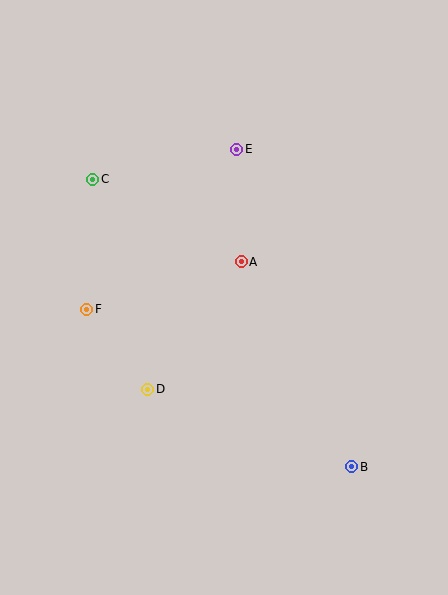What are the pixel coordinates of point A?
Point A is at (241, 262).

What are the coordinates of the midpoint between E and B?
The midpoint between E and B is at (294, 308).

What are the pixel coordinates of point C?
Point C is at (93, 179).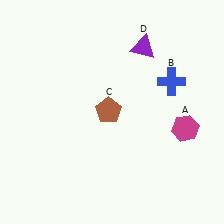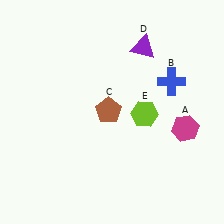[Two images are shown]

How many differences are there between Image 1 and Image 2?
There is 1 difference between the two images.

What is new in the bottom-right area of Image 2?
A lime hexagon (E) was added in the bottom-right area of Image 2.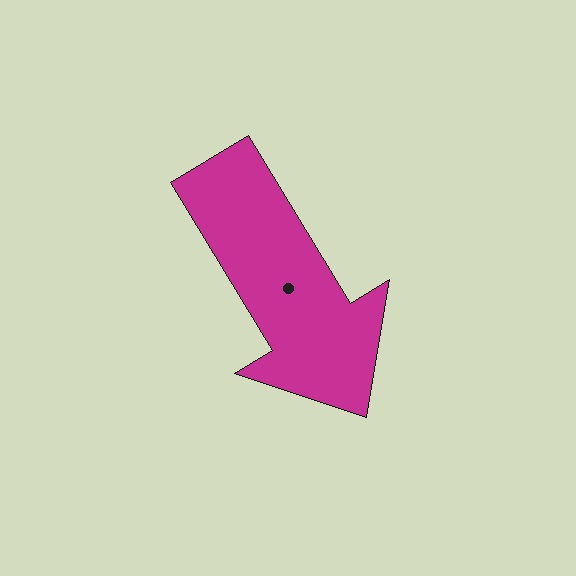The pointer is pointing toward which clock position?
Roughly 5 o'clock.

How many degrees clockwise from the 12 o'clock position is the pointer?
Approximately 149 degrees.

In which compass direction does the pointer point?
Southeast.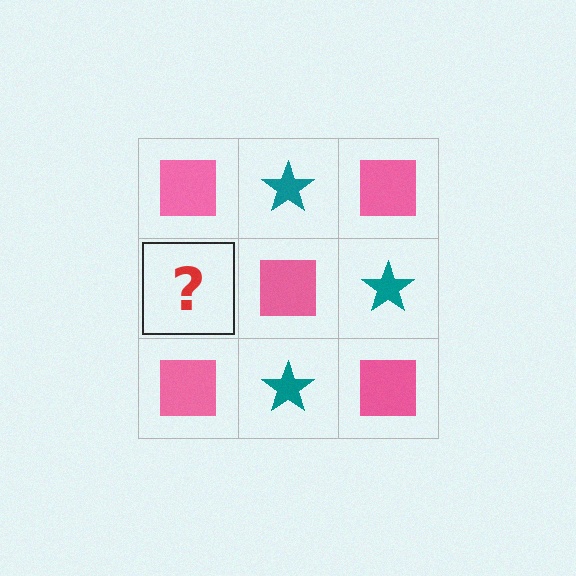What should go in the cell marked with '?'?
The missing cell should contain a teal star.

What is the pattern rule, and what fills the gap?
The rule is that it alternates pink square and teal star in a checkerboard pattern. The gap should be filled with a teal star.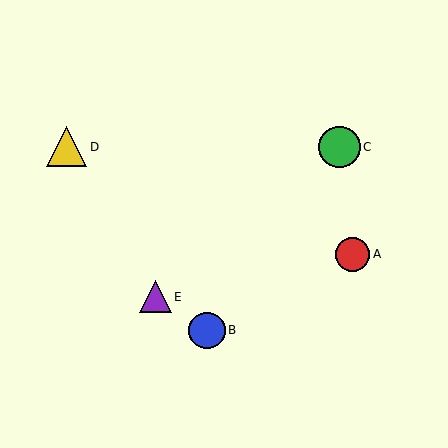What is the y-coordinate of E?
Object E is at y≈297.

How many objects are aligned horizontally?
2 objects (C, D) are aligned horizontally.